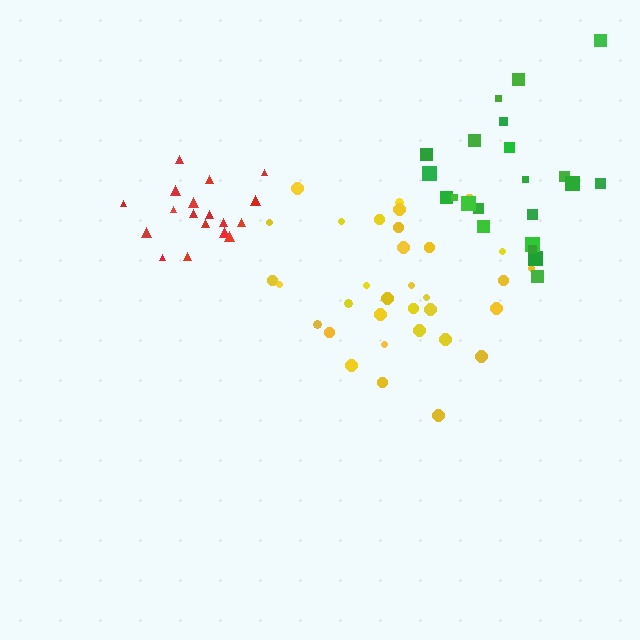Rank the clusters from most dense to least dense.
red, yellow, green.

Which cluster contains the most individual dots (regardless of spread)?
Yellow (33).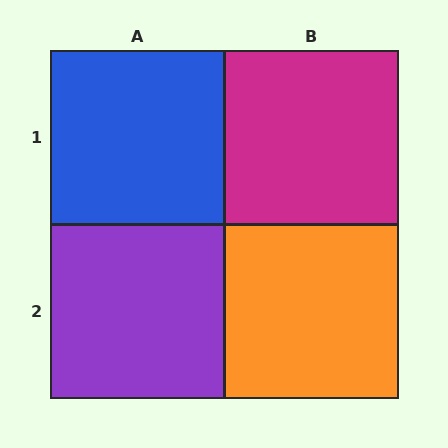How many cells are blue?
1 cell is blue.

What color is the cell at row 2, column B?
Orange.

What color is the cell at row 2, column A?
Purple.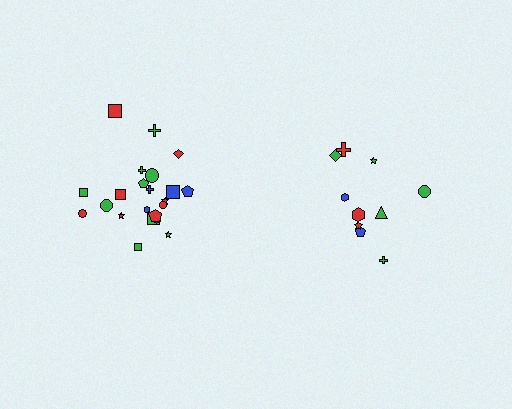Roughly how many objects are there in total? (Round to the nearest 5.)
Roughly 30 objects in total.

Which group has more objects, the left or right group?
The left group.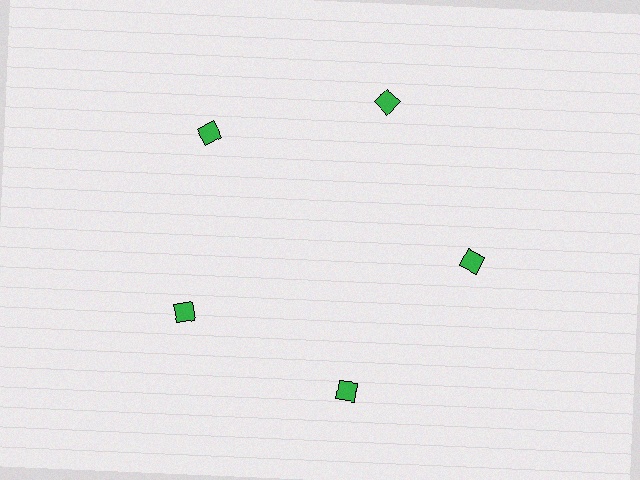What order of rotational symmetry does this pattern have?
This pattern has 5-fold rotational symmetry.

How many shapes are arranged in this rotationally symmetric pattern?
There are 5 shapes, arranged in 5 groups of 1.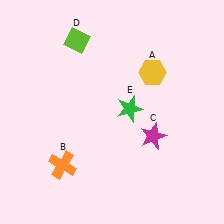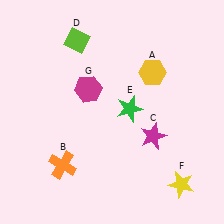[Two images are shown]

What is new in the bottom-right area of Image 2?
A yellow star (F) was added in the bottom-right area of Image 2.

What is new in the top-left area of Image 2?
A magenta hexagon (G) was added in the top-left area of Image 2.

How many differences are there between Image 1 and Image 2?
There are 2 differences between the two images.